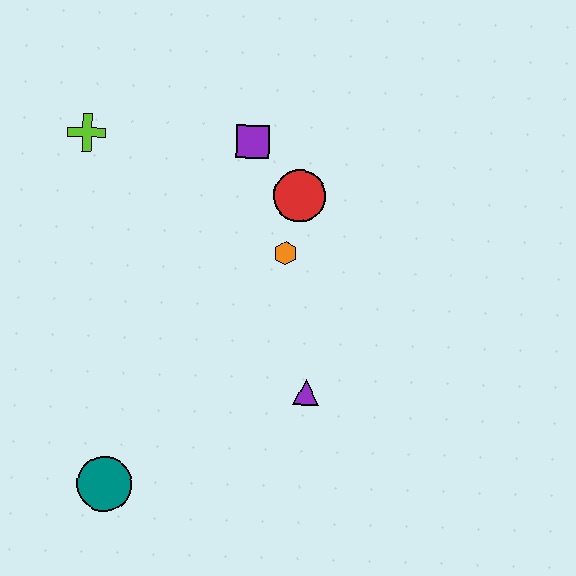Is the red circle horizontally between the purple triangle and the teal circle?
Yes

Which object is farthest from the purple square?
The teal circle is farthest from the purple square.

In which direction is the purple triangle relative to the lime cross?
The purple triangle is below the lime cross.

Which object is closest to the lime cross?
The purple square is closest to the lime cross.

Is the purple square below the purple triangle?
No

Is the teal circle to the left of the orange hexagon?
Yes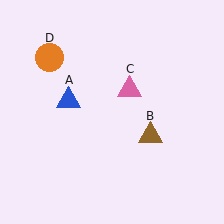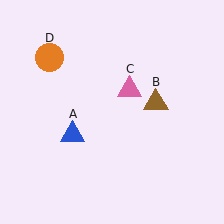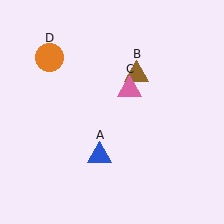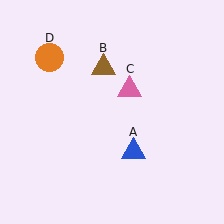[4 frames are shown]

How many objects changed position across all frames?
2 objects changed position: blue triangle (object A), brown triangle (object B).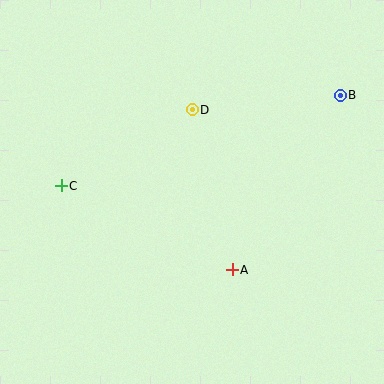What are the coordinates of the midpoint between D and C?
The midpoint between D and C is at (127, 148).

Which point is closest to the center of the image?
Point D at (192, 110) is closest to the center.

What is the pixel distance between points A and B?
The distance between A and B is 205 pixels.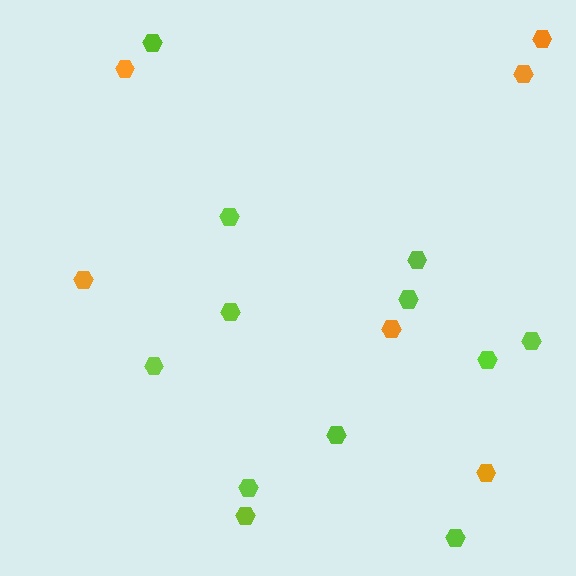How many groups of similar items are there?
There are 2 groups: one group of lime hexagons (12) and one group of orange hexagons (6).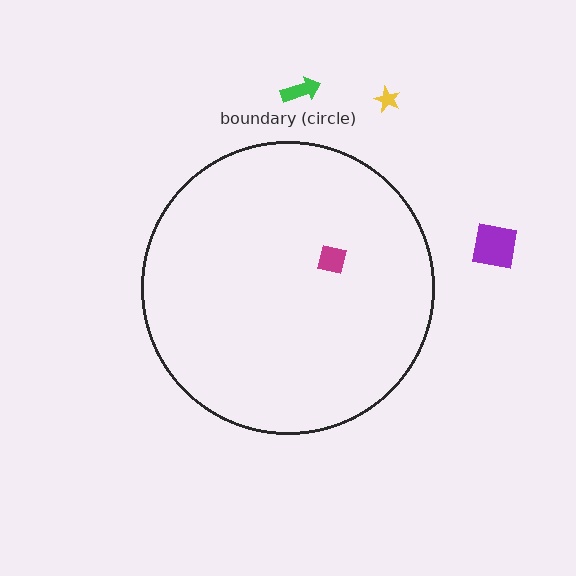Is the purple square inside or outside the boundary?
Outside.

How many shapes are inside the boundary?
1 inside, 3 outside.